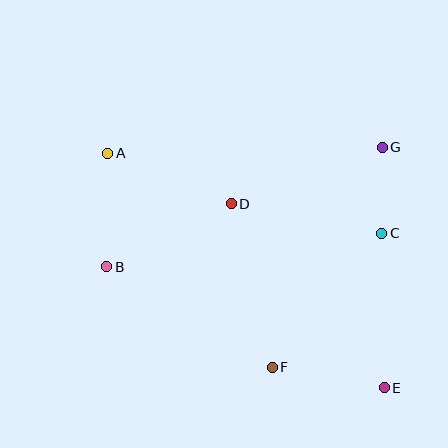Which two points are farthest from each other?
Points A and E are farthest from each other.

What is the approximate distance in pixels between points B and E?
The distance between B and E is approximately 303 pixels.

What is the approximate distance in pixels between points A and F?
The distance between A and F is approximately 270 pixels.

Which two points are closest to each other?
Points C and G are closest to each other.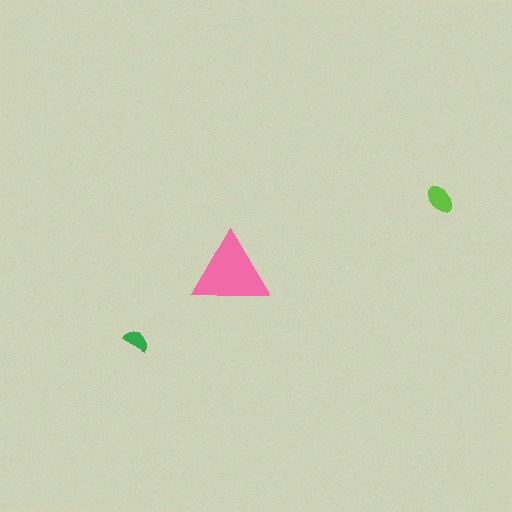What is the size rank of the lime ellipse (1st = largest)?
2nd.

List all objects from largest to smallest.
The pink triangle, the lime ellipse, the green semicircle.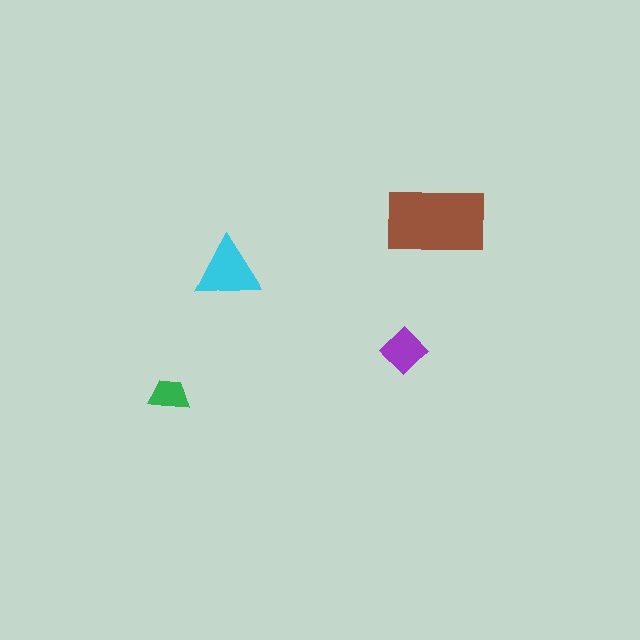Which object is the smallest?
The green trapezoid.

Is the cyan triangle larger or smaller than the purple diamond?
Larger.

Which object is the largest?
The brown rectangle.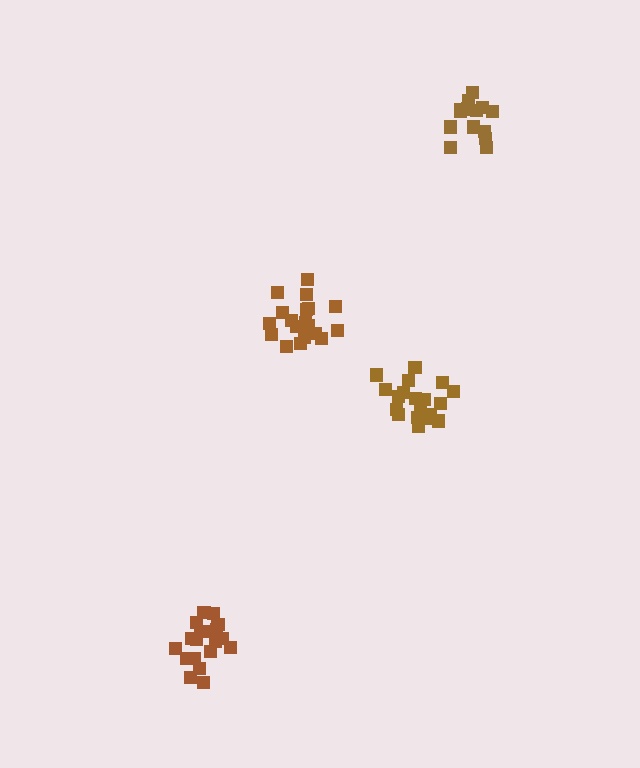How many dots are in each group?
Group 1: 15 dots, Group 2: 19 dots, Group 3: 20 dots, Group 4: 19 dots (73 total).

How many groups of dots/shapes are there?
There are 4 groups.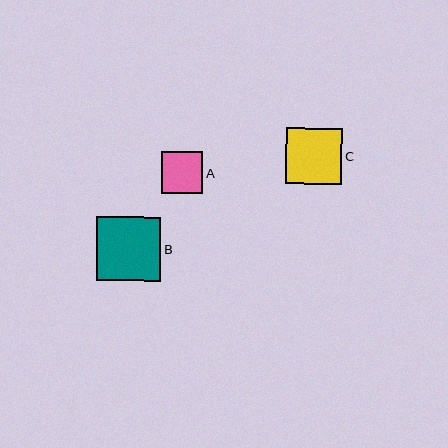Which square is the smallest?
Square A is the smallest with a size of approximately 42 pixels.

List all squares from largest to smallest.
From largest to smallest: B, C, A.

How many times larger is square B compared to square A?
Square B is approximately 1.5 times the size of square A.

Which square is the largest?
Square B is the largest with a size of approximately 64 pixels.